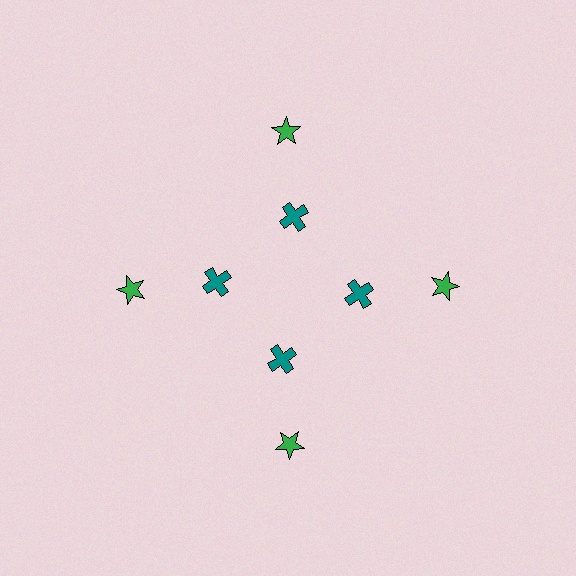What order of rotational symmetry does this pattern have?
This pattern has 4-fold rotational symmetry.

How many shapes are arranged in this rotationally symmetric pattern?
There are 8 shapes, arranged in 4 groups of 2.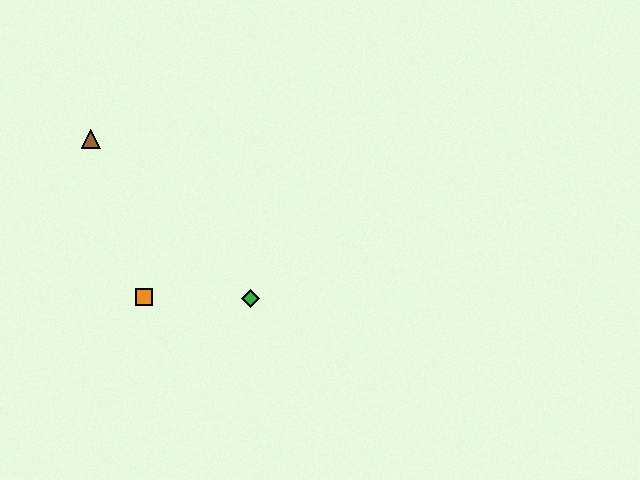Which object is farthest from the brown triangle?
The green diamond is farthest from the brown triangle.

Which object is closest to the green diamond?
The orange square is closest to the green diamond.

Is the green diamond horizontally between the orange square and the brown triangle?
No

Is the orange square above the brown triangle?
No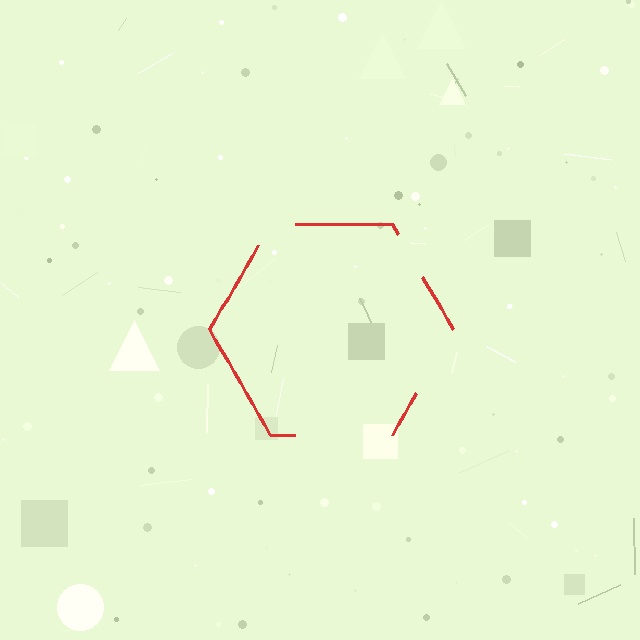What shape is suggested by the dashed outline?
The dashed outline suggests a hexagon.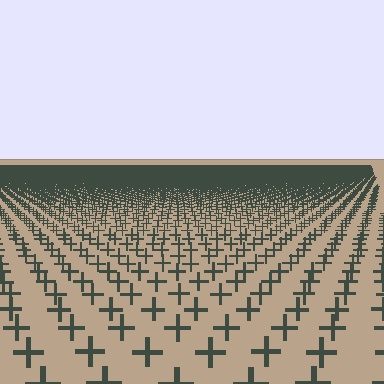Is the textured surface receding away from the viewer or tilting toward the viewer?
The surface is receding away from the viewer. Texture elements get smaller and denser toward the top.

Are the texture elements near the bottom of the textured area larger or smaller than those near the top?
Larger. Near the bottom, elements are closer to the viewer and appear at a bigger on-screen size.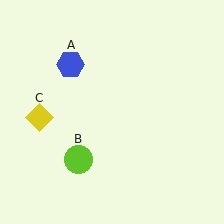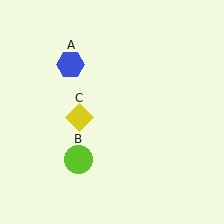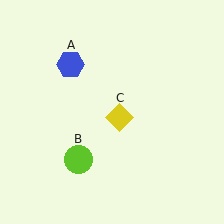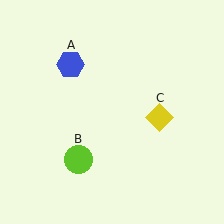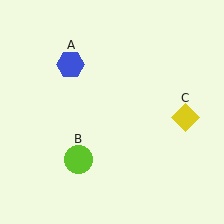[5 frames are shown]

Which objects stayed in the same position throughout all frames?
Blue hexagon (object A) and lime circle (object B) remained stationary.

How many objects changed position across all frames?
1 object changed position: yellow diamond (object C).